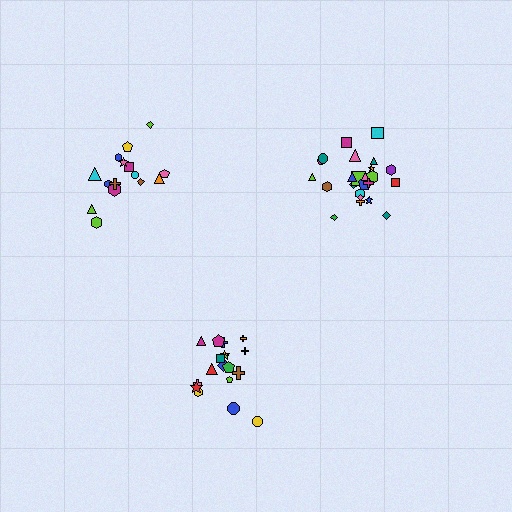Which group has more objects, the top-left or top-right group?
The top-right group.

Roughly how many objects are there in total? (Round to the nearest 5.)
Roughly 60 objects in total.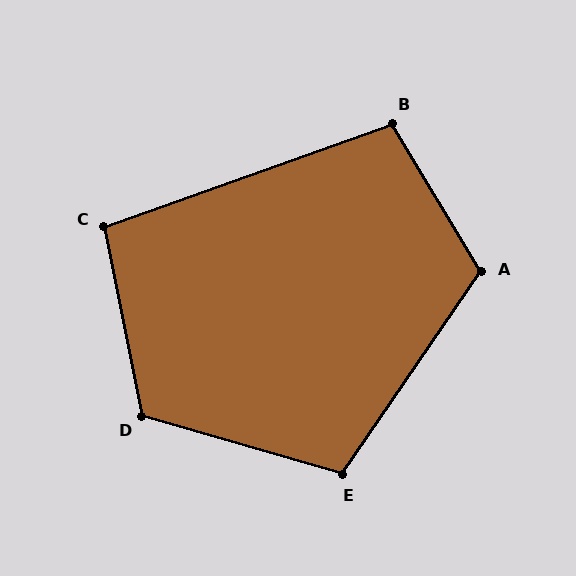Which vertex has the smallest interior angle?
C, at approximately 98 degrees.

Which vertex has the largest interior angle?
D, at approximately 118 degrees.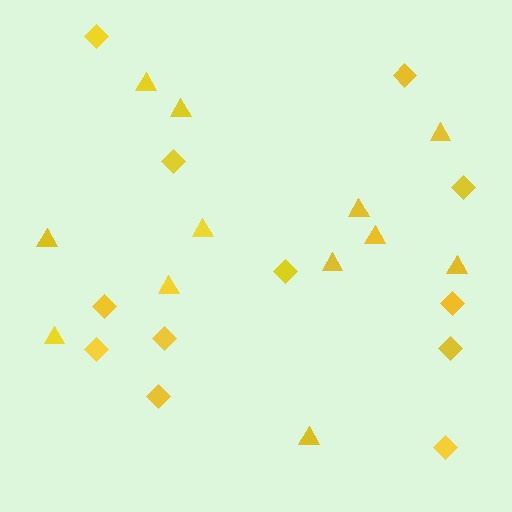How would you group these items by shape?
There are 2 groups: one group of triangles (12) and one group of diamonds (12).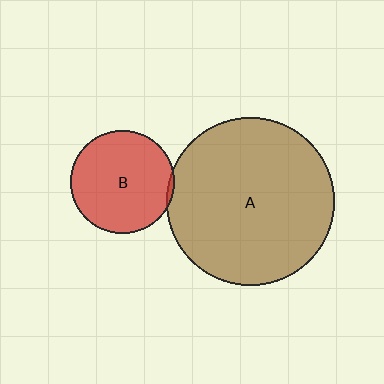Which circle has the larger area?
Circle A (brown).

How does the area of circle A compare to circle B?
Approximately 2.6 times.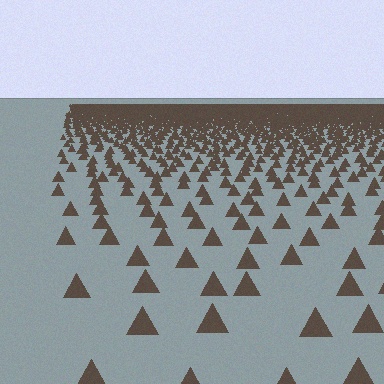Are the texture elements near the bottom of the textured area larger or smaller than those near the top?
Larger. Near the bottom, elements are closer to the viewer and appear at a bigger on-screen size.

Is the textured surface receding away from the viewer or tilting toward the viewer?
The surface is receding away from the viewer. Texture elements get smaller and denser toward the top.